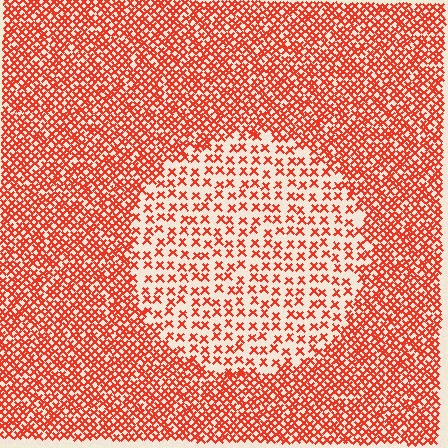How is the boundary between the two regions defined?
The boundary is defined by a change in element density (approximately 2.3x ratio). All elements are the same color, size, and shape.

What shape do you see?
I see a circle.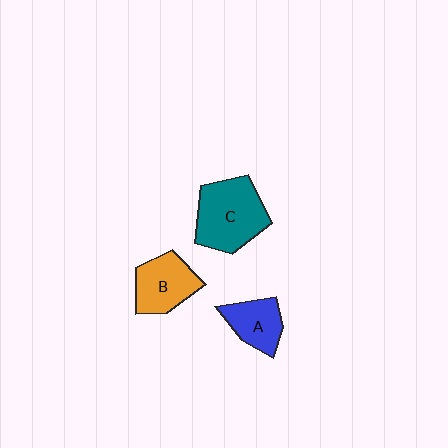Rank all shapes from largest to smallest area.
From largest to smallest: C (teal), B (orange), A (blue).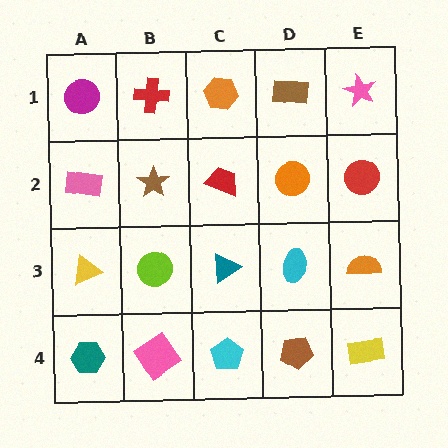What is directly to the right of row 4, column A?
A pink diamond.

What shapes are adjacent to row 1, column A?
A pink rectangle (row 2, column A), a red cross (row 1, column B).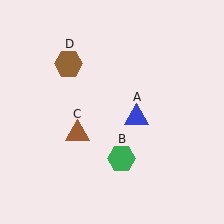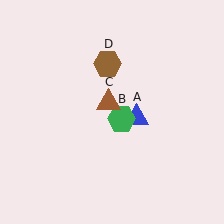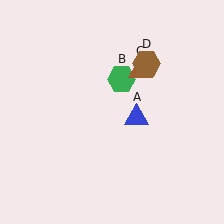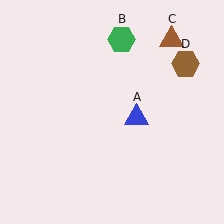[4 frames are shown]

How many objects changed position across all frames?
3 objects changed position: green hexagon (object B), brown triangle (object C), brown hexagon (object D).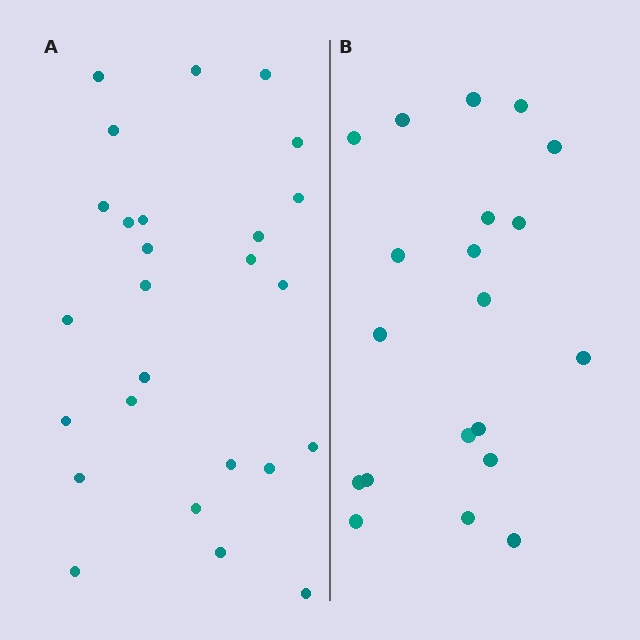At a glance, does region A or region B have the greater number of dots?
Region A (the left region) has more dots.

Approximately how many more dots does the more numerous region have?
Region A has about 6 more dots than region B.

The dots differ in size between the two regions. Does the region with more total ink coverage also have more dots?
No. Region B has more total ink coverage because its dots are larger, but region A actually contains more individual dots. Total area can be misleading — the number of items is what matters here.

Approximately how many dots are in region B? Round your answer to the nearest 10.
About 20 dots.